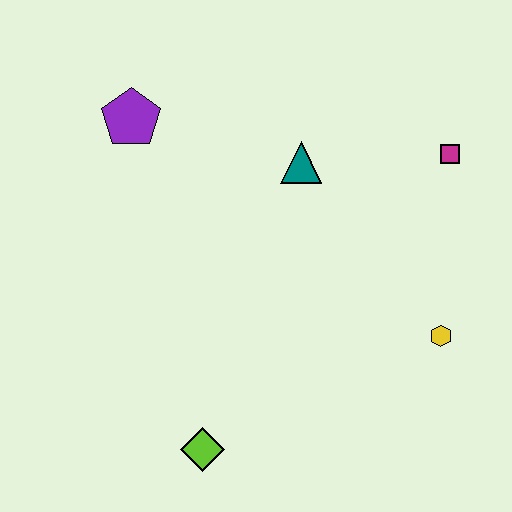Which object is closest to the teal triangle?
The magenta square is closest to the teal triangle.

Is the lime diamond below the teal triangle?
Yes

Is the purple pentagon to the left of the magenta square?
Yes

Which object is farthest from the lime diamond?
The magenta square is farthest from the lime diamond.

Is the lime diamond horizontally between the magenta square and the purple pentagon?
Yes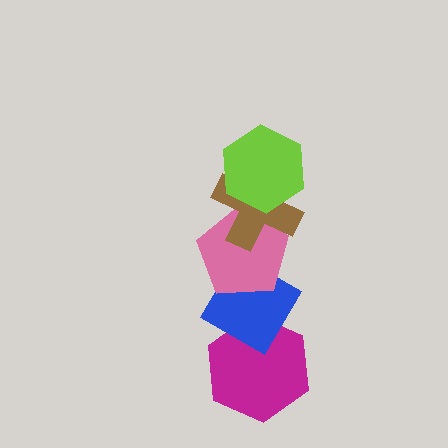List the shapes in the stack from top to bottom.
From top to bottom: the lime hexagon, the brown cross, the pink pentagon, the blue diamond, the magenta hexagon.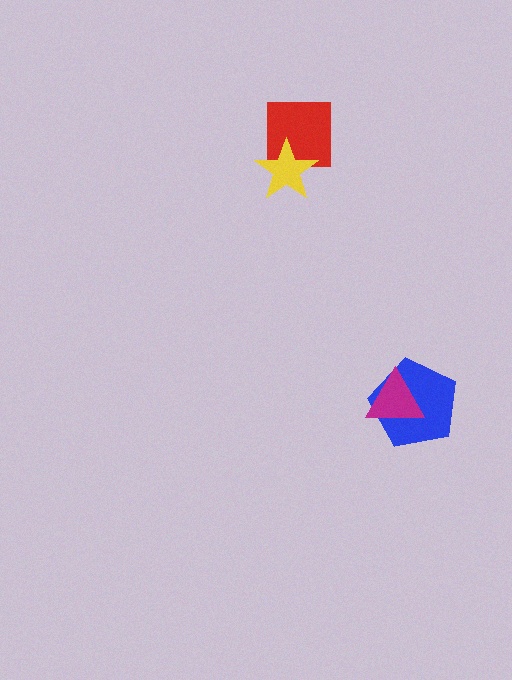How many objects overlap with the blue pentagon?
1 object overlaps with the blue pentagon.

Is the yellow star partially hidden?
No, no other shape covers it.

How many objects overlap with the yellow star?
1 object overlaps with the yellow star.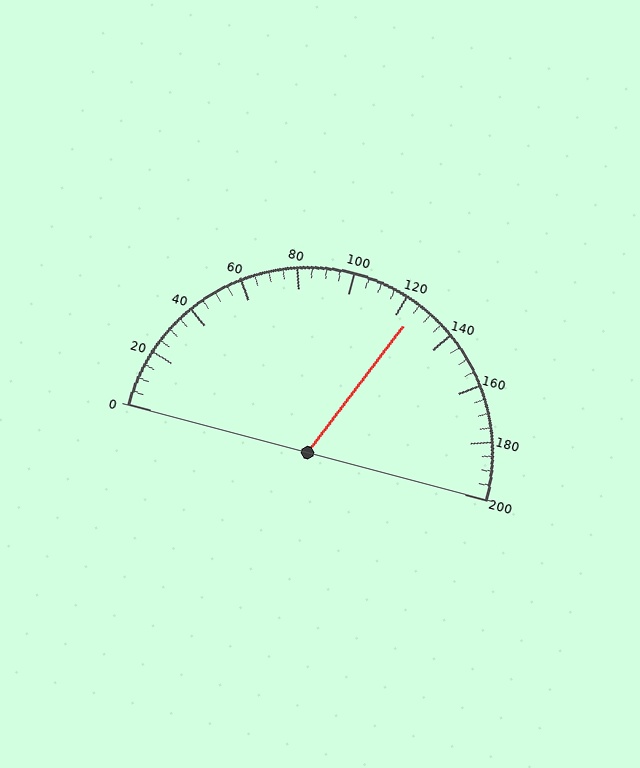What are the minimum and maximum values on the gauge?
The gauge ranges from 0 to 200.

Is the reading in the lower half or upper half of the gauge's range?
The reading is in the upper half of the range (0 to 200).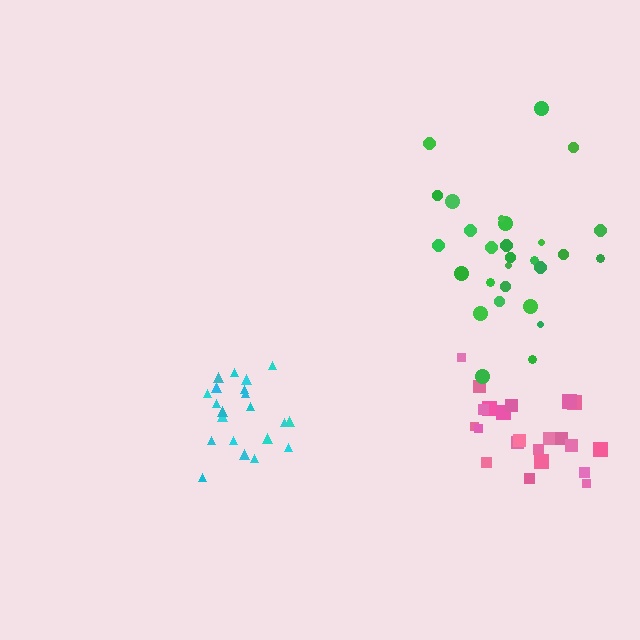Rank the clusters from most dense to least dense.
cyan, pink, green.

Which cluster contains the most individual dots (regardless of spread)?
Green (28).